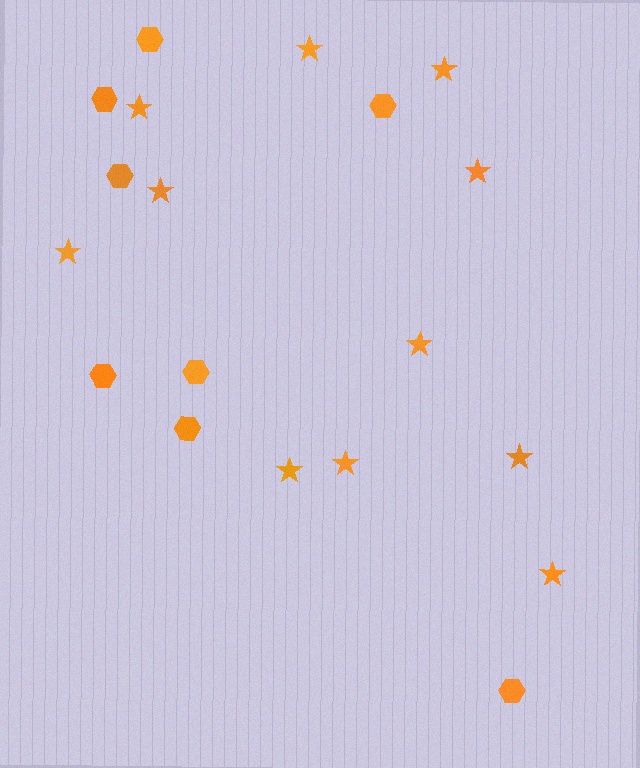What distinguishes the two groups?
There are 2 groups: one group of hexagons (8) and one group of stars (11).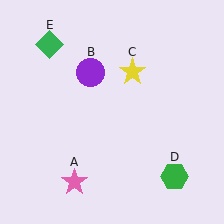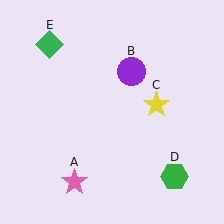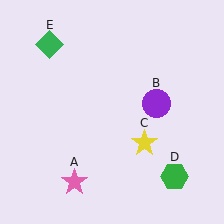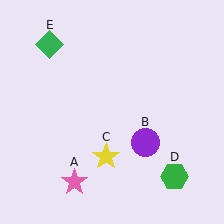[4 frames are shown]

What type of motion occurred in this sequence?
The purple circle (object B), yellow star (object C) rotated clockwise around the center of the scene.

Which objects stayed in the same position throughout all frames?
Pink star (object A) and green hexagon (object D) and green diamond (object E) remained stationary.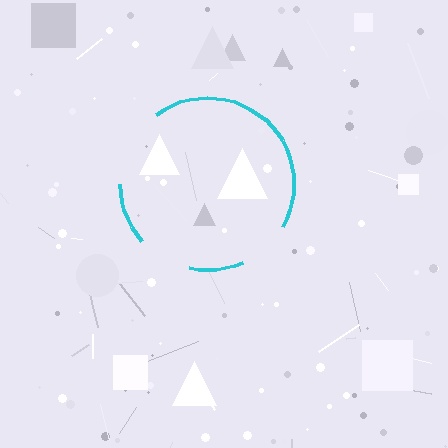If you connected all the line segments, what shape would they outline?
They would outline a circle.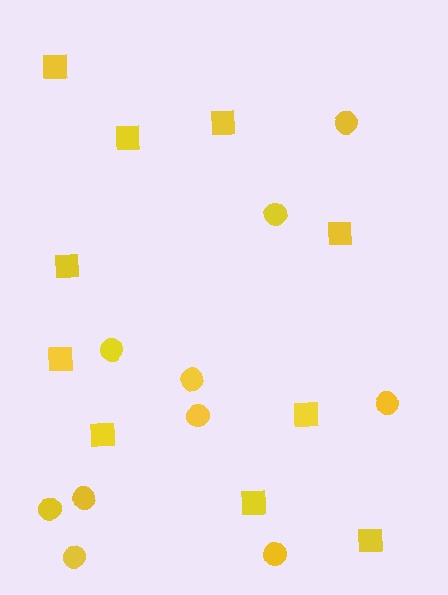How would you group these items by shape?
There are 2 groups: one group of squares (10) and one group of circles (10).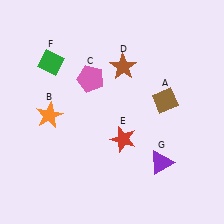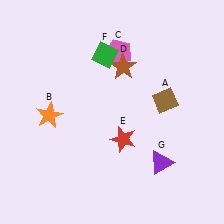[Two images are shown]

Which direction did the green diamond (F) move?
The green diamond (F) moved right.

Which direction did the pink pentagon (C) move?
The pink pentagon (C) moved right.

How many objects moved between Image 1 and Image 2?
2 objects moved between the two images.